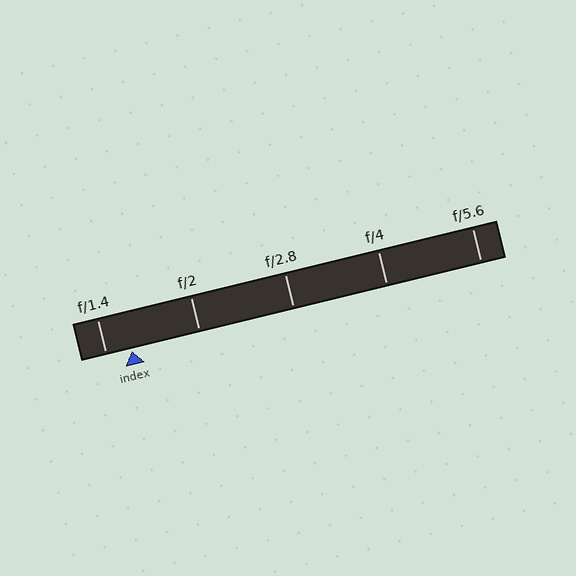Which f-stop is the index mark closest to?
The index mark is closest to f/1.4.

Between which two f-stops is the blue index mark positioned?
The index mark is between f/1.4 and f/2.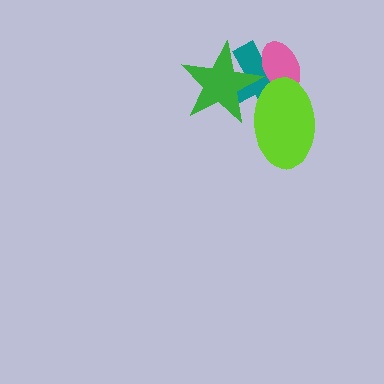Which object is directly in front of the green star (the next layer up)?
The pink ellipse is directly in front of the green star.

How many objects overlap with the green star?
3 objects overlap with the green star.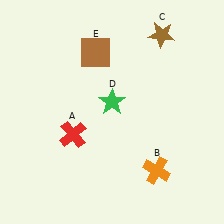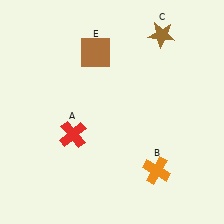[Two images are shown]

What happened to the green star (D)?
The green star (D) was removed in Image 2. It was in the top-right area of Image 1.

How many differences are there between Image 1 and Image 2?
There is 1 difference between the two images.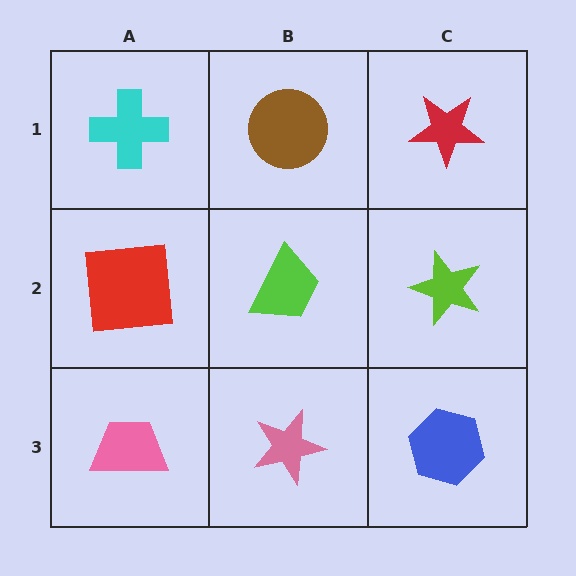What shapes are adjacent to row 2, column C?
A red star (row 1, column C), a blue hexagon (row 3, column C), a lime trapezoid (row 2, column B).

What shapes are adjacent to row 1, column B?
A lime trapezoid (row 2, column B), a cyan cross (row 1, column A), a red star (row 1, column C).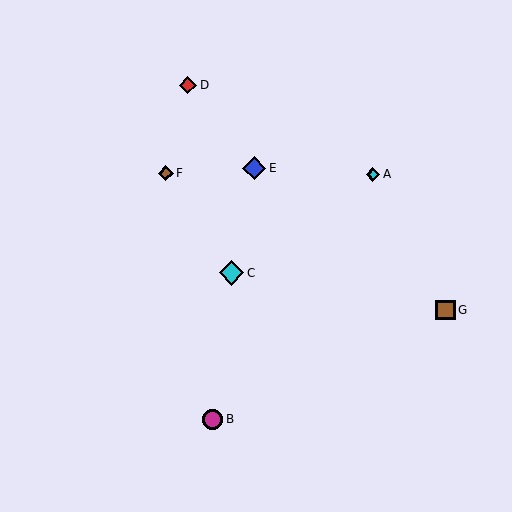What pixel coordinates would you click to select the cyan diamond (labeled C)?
Click at (231, 273) to select the cyan diamond C.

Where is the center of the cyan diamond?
The center of the cyan diamond is at (231, 273).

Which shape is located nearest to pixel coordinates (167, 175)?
The brown diamond (labeled F) at (166, 173) is nearest to that location.